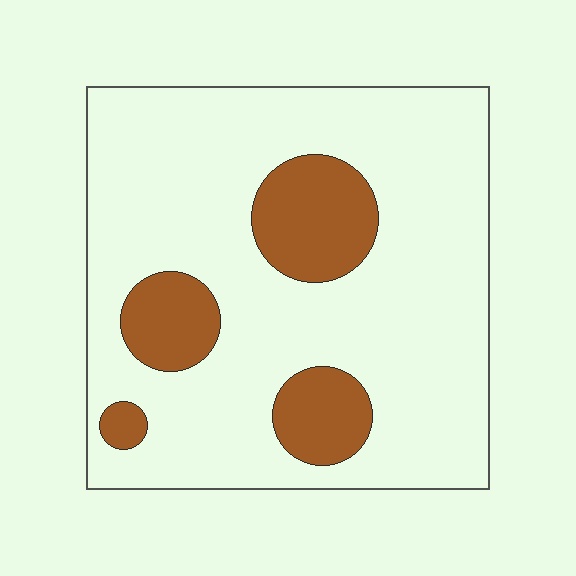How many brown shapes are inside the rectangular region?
4.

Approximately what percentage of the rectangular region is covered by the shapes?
Approximately 20%.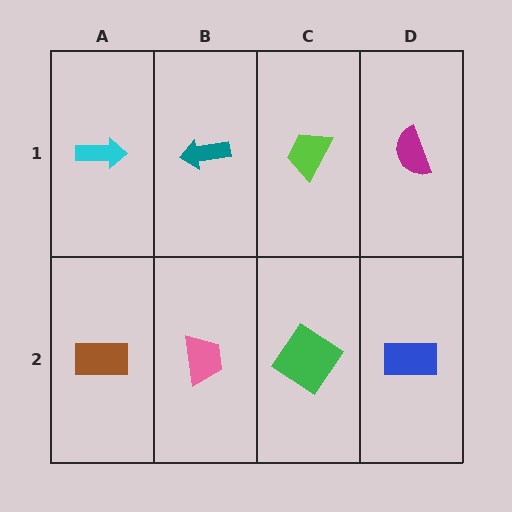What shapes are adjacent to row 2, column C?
A lime trapezoid (row 1, column C), a pink trapezoid (row 2, column B), a blue rectangle (row 2, column D).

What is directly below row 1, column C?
A green diamond.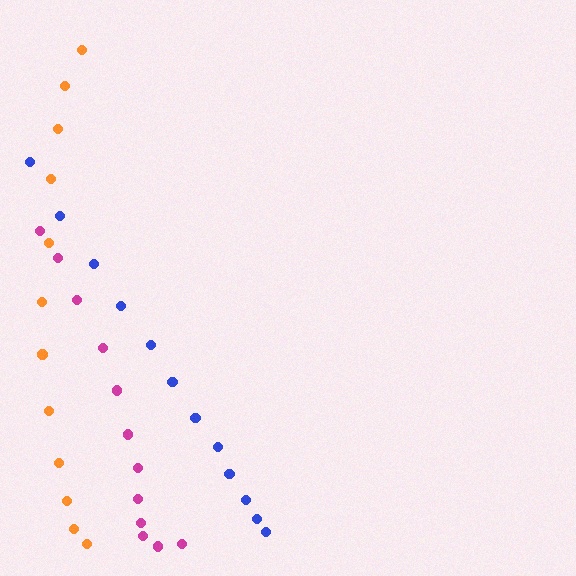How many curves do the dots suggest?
There are 3 distinct paths.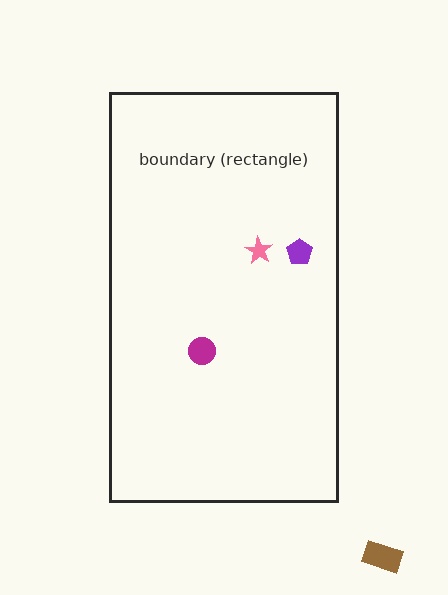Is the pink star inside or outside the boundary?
Inside.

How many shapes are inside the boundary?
3 inside, 1 outside.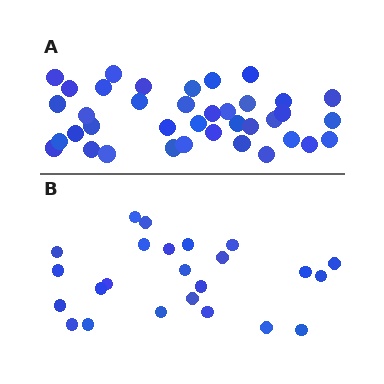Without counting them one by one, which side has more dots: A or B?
Region A (the top region) has more dots.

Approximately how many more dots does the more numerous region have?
Region A has approximately 15 more dots than region B.